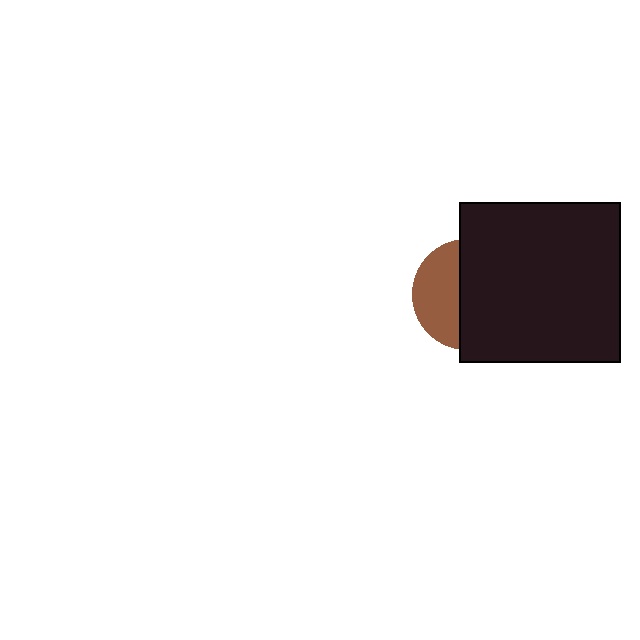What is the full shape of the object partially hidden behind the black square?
The partially hidden object is a brown circle.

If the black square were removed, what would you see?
You would see the complete brown circle.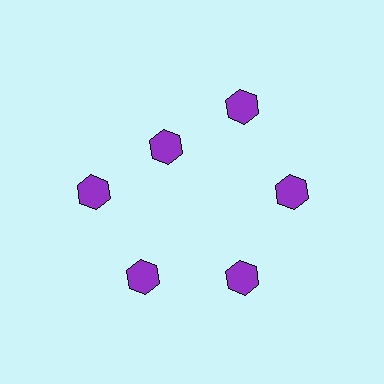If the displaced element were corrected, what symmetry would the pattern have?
It would have 6-fold rotational symmetry — the pattern would map onto itself every 60 degrees.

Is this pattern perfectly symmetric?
No. The 6 purple hexagons are arranged in a ring, but one element near the 11 o'clock position is pulled inward toward the center, breaking the 6-fold rotational symmetry.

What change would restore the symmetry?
The symmetry would be restored by moving it outward, back onto the ring so that all 6 hexagons sit at equal angles and equal distance from the center.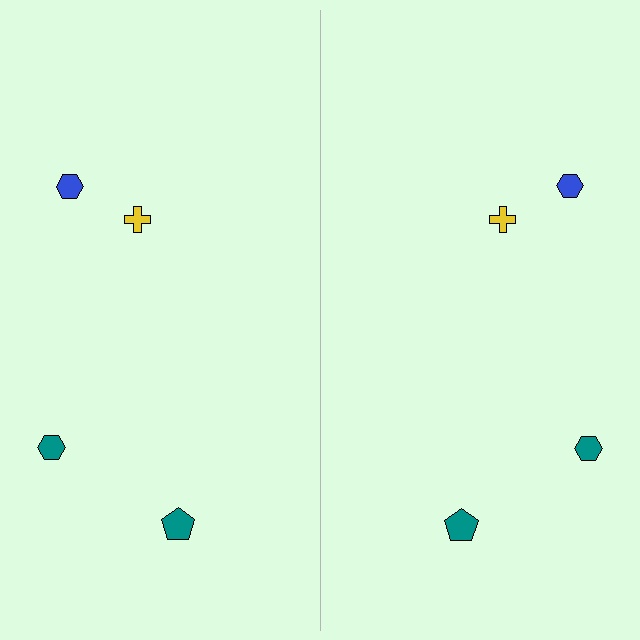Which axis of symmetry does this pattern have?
The pattern has a vertical axis of symmetry running through the center of the image.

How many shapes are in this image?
There are 8 shapes in this image.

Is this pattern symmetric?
Yes, this pattern has bilateral (reflection) symmetry.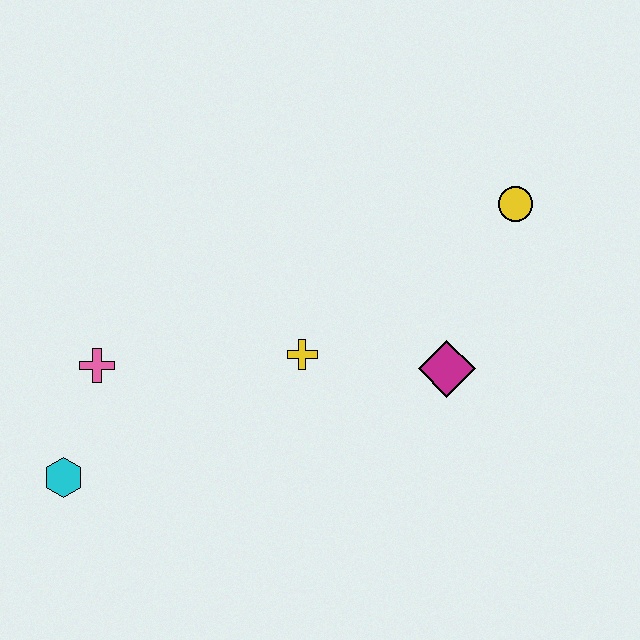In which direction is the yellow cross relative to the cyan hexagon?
The yellow cross is to the right of the cyan hexagon.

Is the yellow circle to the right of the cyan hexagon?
Yes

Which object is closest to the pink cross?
The cyan hexagon is closest to the pink cross.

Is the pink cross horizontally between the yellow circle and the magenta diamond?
No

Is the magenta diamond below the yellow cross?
Yes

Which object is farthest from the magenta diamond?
The cyan hexagon is farthest from the magenta diamond.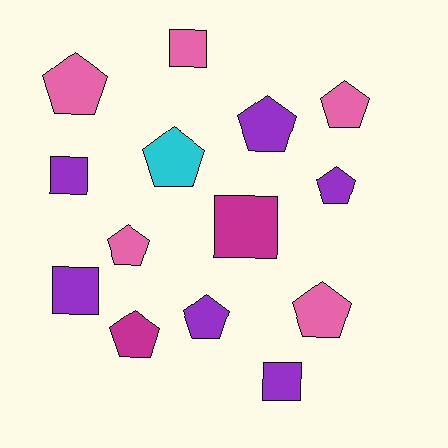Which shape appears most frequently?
Pentagon, with 9 objects.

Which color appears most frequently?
Purple, with 6 objects.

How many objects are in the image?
There are 14 objects.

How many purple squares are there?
There are 3 purple squares.